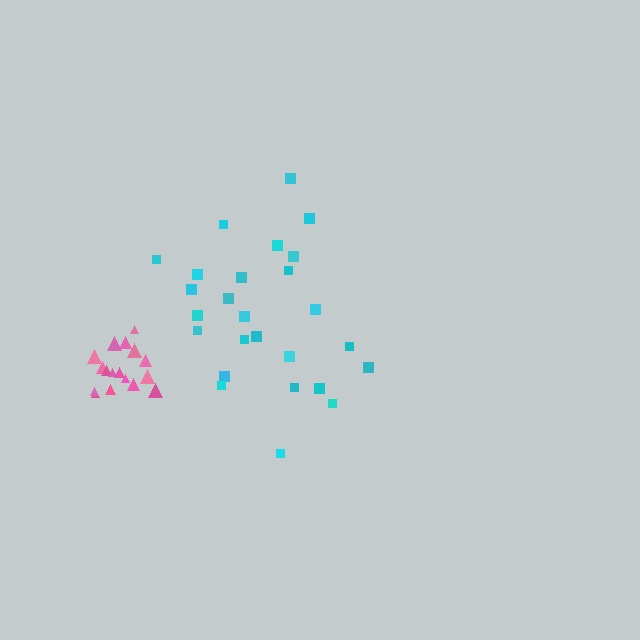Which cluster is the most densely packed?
Pink.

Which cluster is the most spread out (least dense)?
Cyan.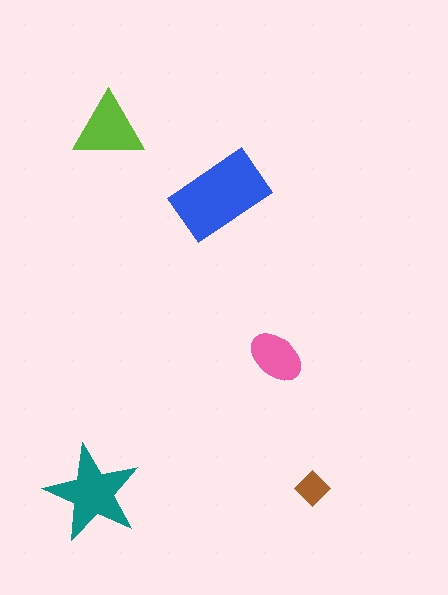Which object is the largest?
The blue rectangle.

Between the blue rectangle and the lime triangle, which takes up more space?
The blue rectangle.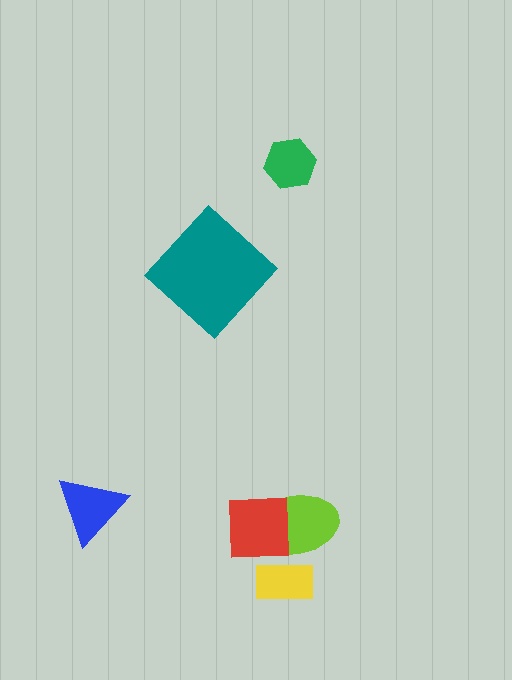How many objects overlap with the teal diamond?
0 objects overlap with the teal diamond.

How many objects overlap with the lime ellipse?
2 objects overlap with the lime ellipse.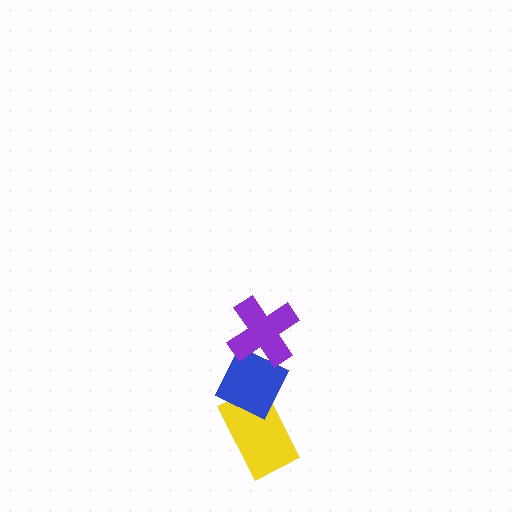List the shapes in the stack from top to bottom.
From top to bottom: the purple cross, the blue diamond, the yellow rectangle.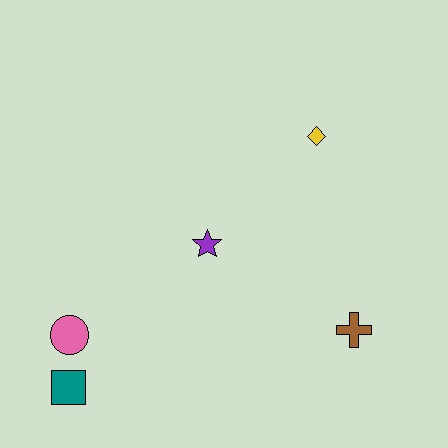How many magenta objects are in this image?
There are no magenta objects.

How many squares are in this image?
There is 1 square.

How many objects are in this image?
There are 5 objects.